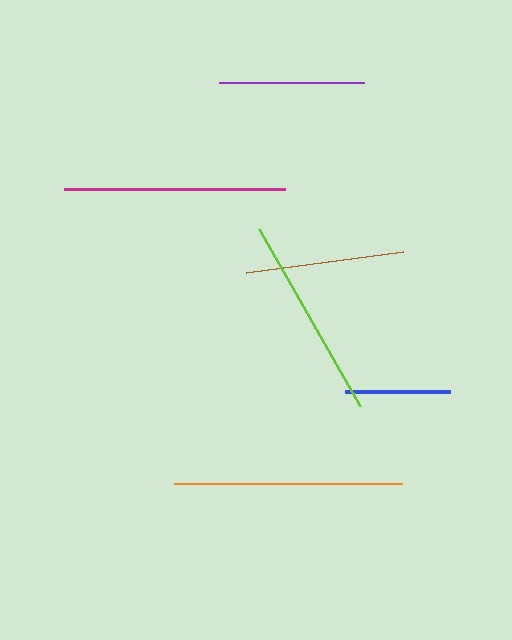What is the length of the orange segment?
The orange segment is approximately 229 pixels long.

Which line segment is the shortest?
The blue line is the shortest at approximately 106 pixels.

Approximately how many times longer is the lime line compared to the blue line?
The lime line is approximately 1.9 times the length of the blue line.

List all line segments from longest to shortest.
From longest to shortest: orange, magenta, lime, brown, purple, blue.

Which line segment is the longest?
The orange line is the longest at approximately 229 pixels.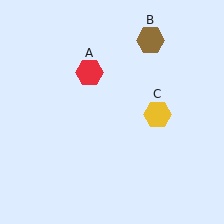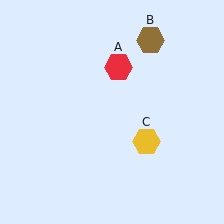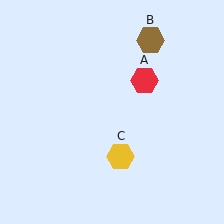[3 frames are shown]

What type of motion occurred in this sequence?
The red hexagon (object A), yellow hexagon (object C) rotated clockwise around the center of the scene.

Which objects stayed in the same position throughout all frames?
Brown hexagon (object B) remained stationary.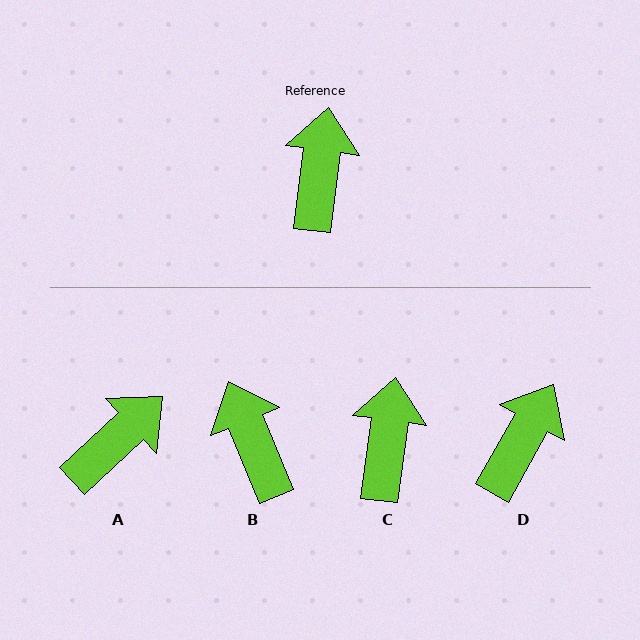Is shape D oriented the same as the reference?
No, it is off by about 22 degrees.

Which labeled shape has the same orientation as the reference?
C.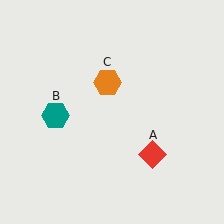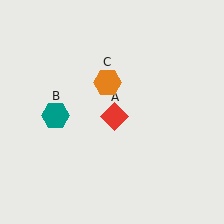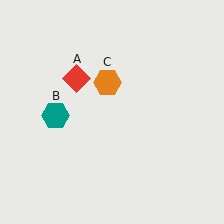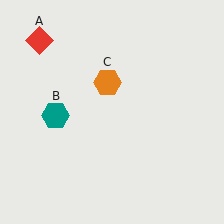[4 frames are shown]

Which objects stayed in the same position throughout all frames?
Teal hexagon (object B) and orange hexagon (object C) remained stationary.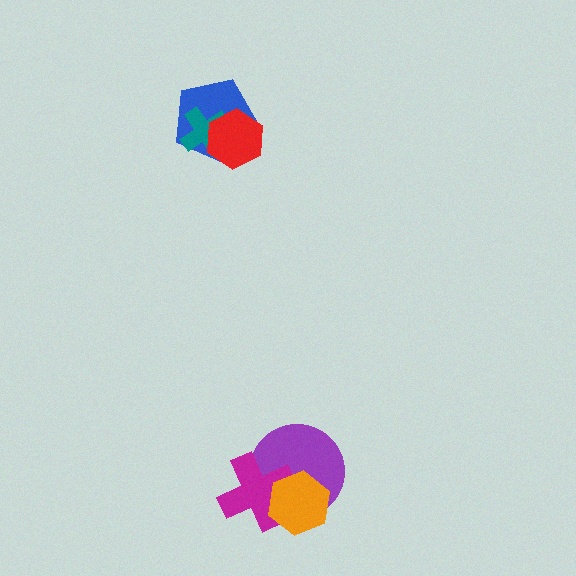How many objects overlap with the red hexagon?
2 objects overlap with the red hexagon.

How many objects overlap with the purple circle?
2 objects overlap with the purple circle.